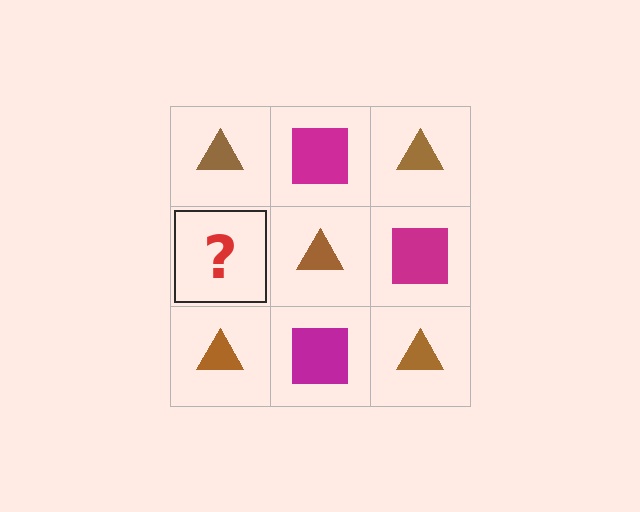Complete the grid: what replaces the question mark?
The question mark should be replaced with a magenta square.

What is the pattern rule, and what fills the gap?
The rule is that it alternates brown triangle and magenta square in a checkerboard pattern. The gap should be filled with a magenta square.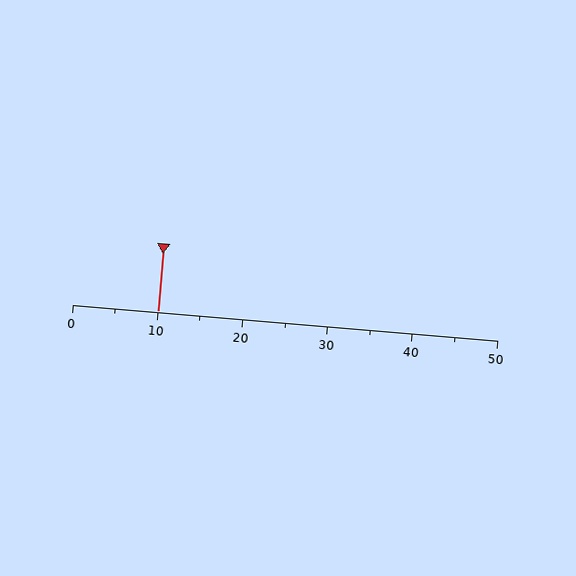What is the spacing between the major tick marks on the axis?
The major ticks are spaced 10 apart.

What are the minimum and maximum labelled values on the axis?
The axis runs from 0 to 50.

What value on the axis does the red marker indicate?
The marker indicates approximately 10.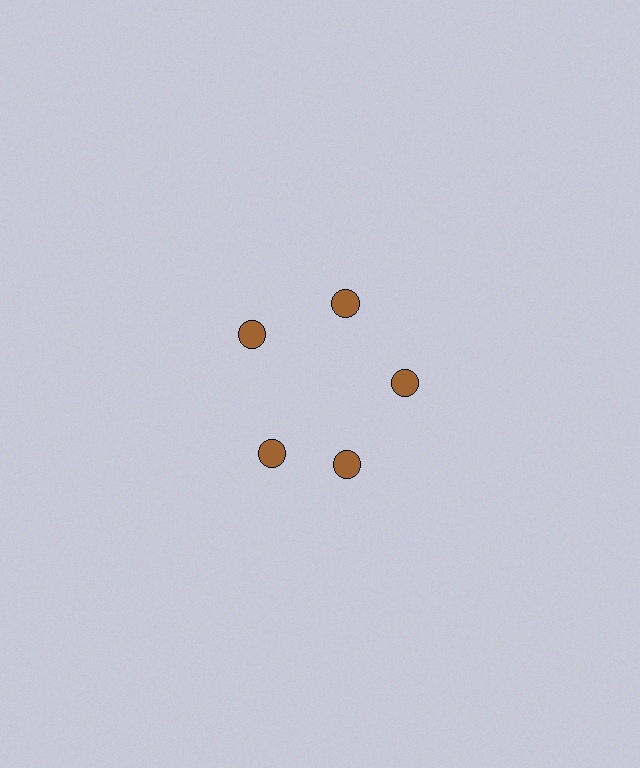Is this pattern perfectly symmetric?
No. The 5 brown circles are arranged in a ring, but one element near the 8 o'clock position is rotated out of alignment along the ring, breaking the 5-fold rotational symmetry.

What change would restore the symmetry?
The symmetry would be restored by rotating it back into even spacing with its neighbors so that all 5 circles sit at equal angles and equal distance from the center.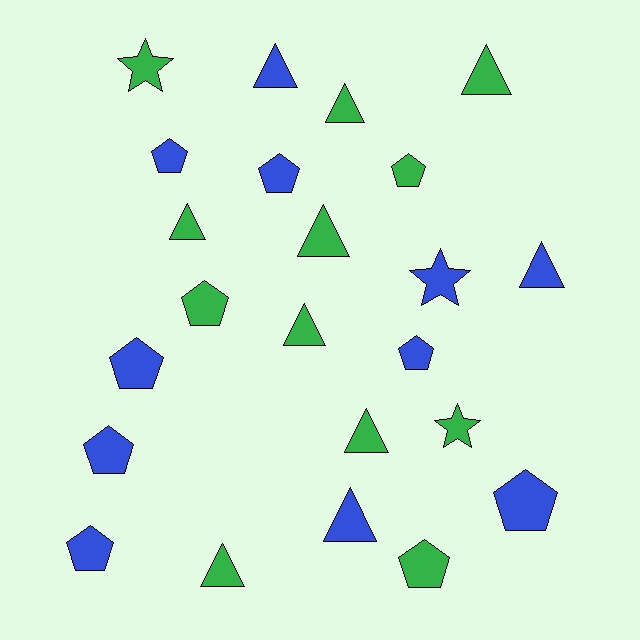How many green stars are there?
There are 2 green stars.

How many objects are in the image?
There are 23 objects.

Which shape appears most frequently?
Pentagon, with 10 objects.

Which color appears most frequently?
Green, with 12 objects.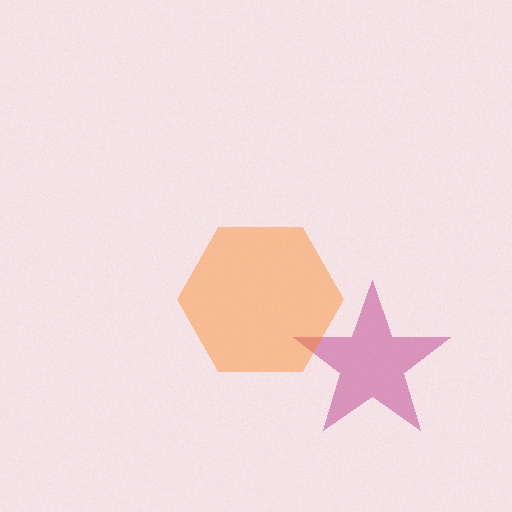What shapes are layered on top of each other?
The layered shapes are: a magenta star, an orange hexagon.